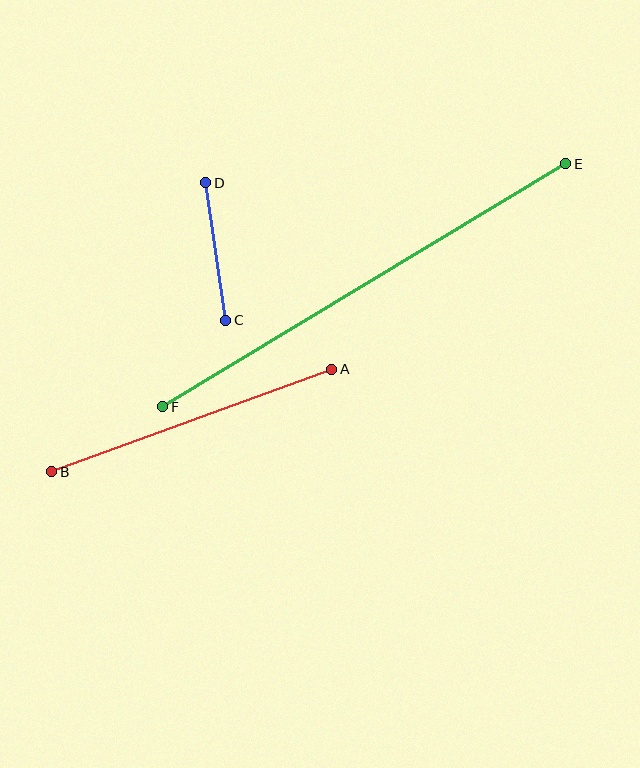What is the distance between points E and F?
The distance is approximately 470 pixels.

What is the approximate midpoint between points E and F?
The midpoint is at approximately (364, 285) pixels.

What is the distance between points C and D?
The distance is approximately 139 pixels.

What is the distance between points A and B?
The distance is approximately 298 pixels.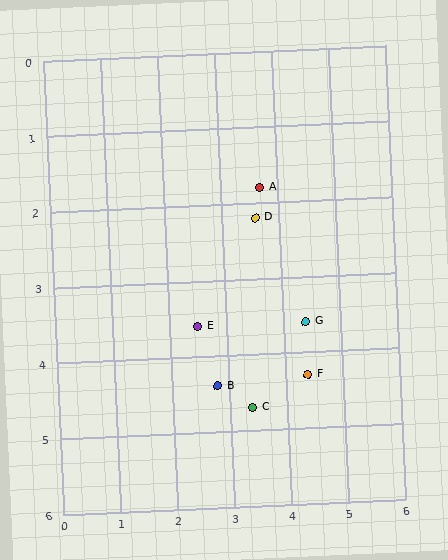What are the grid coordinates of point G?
Point G is at approximately (4.4, 3.6).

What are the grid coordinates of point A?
Point A is at approximately (3.7, 1.8).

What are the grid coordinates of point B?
Point B is at approximately (2.8, 4.4).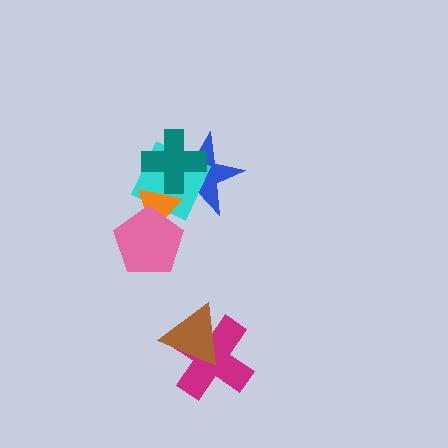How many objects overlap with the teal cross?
3 objects overlap with the teal cross.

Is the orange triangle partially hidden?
Yes, it is partially covered by another shape.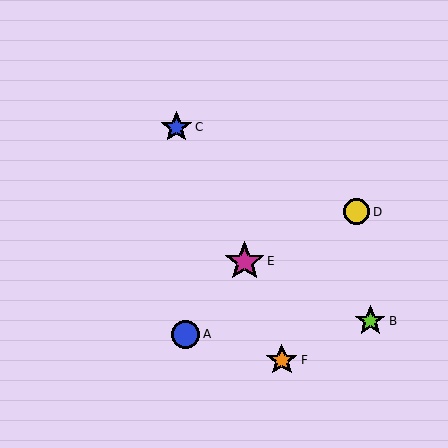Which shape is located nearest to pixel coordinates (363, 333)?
The lime star (labeled B) at (370, 321) is nearest to that location.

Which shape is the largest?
The magenta star (labeled E) is the largest.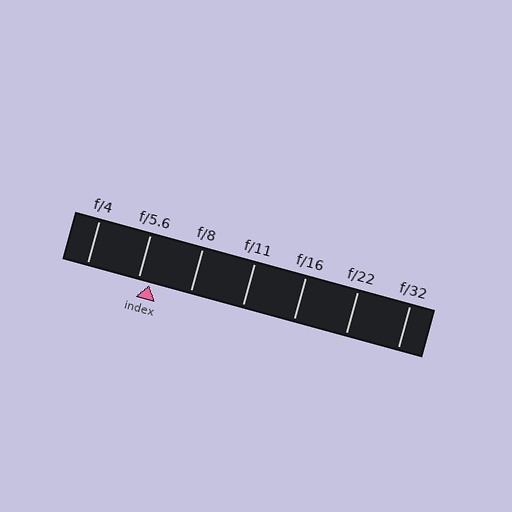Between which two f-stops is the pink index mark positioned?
The index mark is between f/5.6 and f/8.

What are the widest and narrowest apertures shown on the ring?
The widest aperture shown is f/4 and the narrowest is f/32.